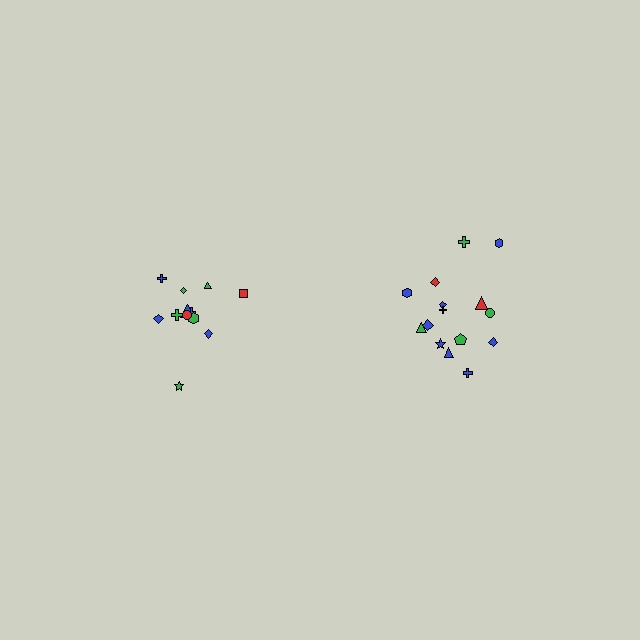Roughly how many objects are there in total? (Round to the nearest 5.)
Roughly 25 objects in total.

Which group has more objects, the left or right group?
The right group.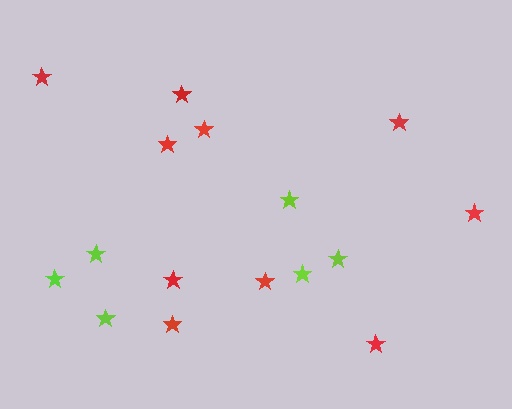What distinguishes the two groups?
There are 2 groups: one group of lime stars (6) and one group of red stars (10).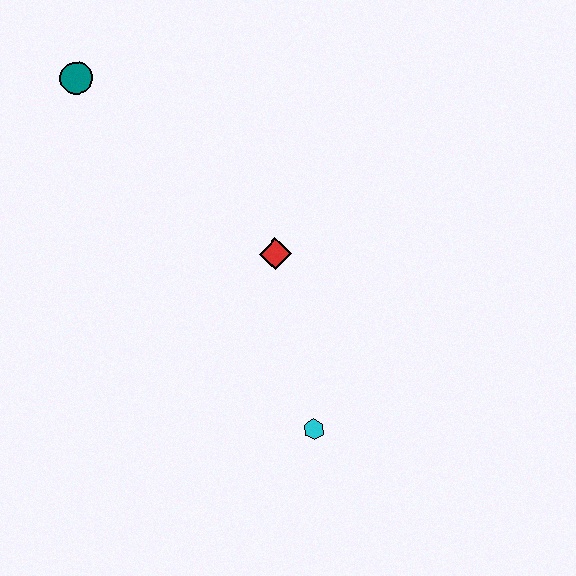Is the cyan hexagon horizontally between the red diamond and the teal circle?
No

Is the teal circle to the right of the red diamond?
No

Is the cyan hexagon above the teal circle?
No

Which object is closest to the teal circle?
The red diamond is closest to the teal circle.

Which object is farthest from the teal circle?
The cyan hexagon is farthest from the teal circle.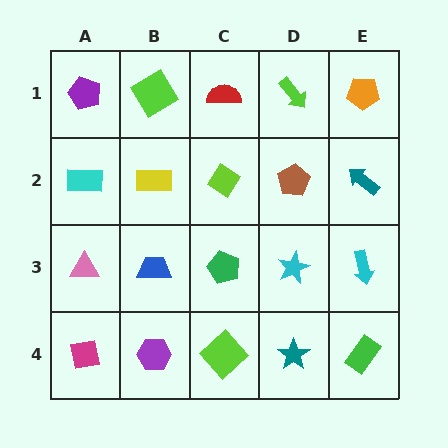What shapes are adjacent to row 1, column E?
A teal arrow (row 2, column E), a lime arrow (row 1, column D).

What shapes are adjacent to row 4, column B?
A blue trapezoid (row 3, column B), a magenta square (row 4, column A), a lime diamond (row 4, column C).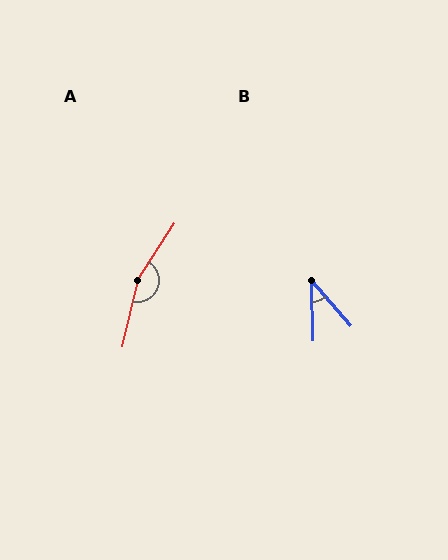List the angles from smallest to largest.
B (40°), A (159°).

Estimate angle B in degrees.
Approximately 40 degrees.